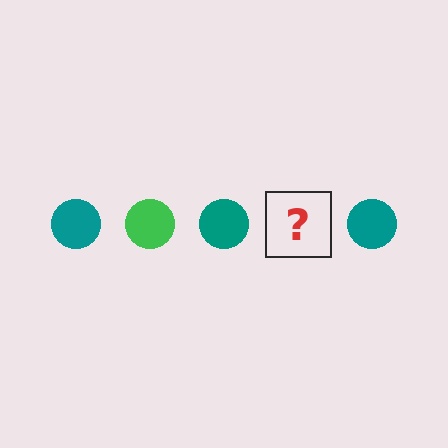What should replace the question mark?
The question mark should be replaced with a green circle.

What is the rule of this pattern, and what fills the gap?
The rule is that the pattern cycles through teal, green circles. The gap should be filled with a green circle.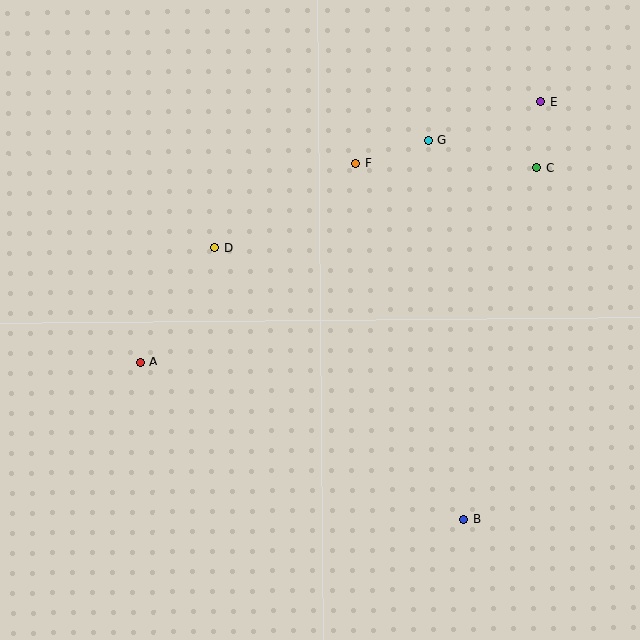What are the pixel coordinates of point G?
Point G is at (429, 140).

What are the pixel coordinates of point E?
Point E is at (541, 102).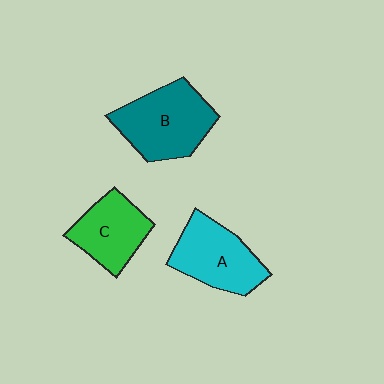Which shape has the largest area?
Shape B (teal).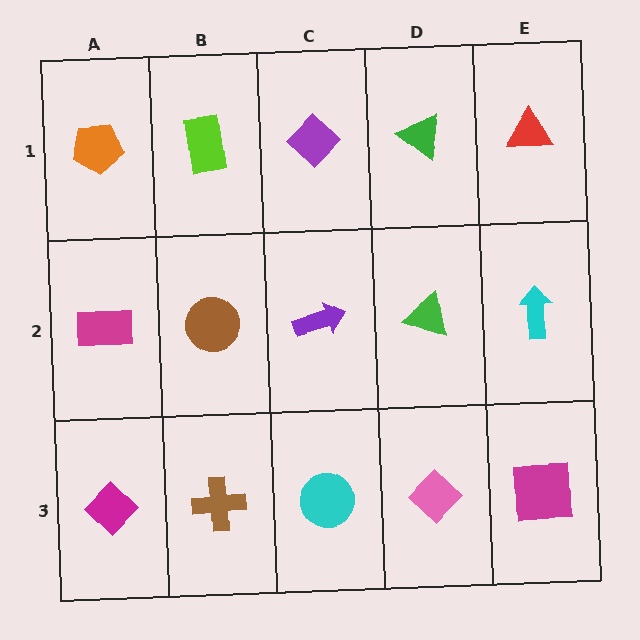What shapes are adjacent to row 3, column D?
A green triangle (row 2, column D), a cyan circle (row 3, column C), a magenta square (row 3, column E).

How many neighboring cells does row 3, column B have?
3.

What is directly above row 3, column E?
A cyan arrow.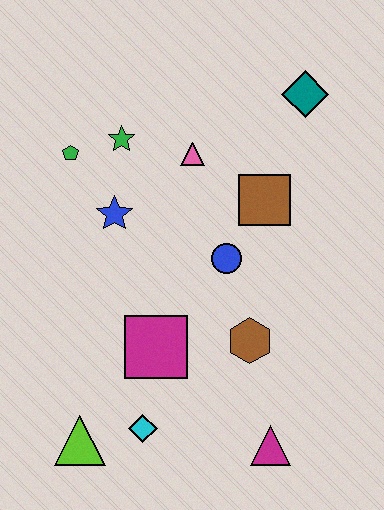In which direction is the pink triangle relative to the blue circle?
The pink triangle is above the blue circle.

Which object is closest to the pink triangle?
The green star is closest to the pink triangle.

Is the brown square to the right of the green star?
Yes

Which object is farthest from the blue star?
The magenta triangle is farthest from the blue star.